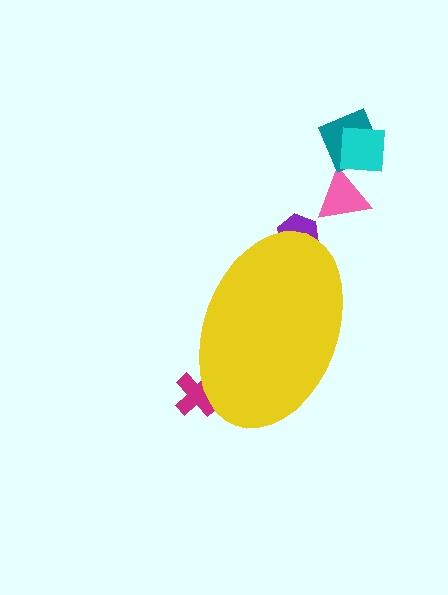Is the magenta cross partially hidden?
Yes, the magenta cross is partially hidden behind the yellow ellipse.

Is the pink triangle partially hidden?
No, the pink triangle is fully visible.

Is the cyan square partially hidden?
No, the cyan square is fully visible.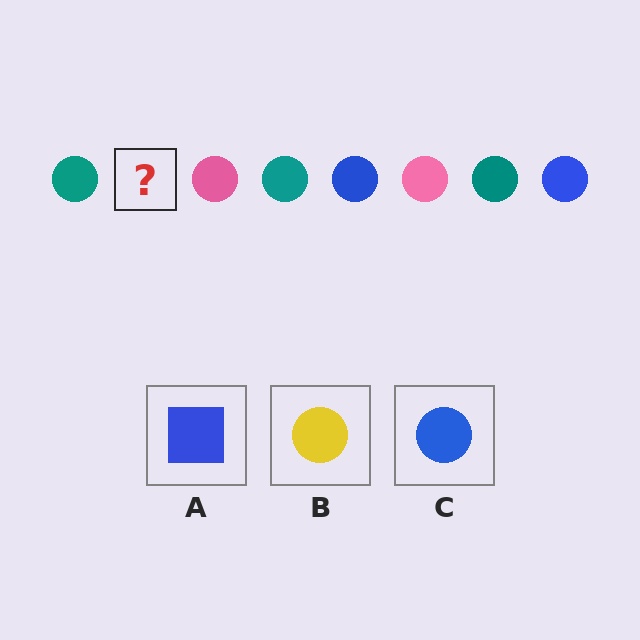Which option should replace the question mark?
Option C.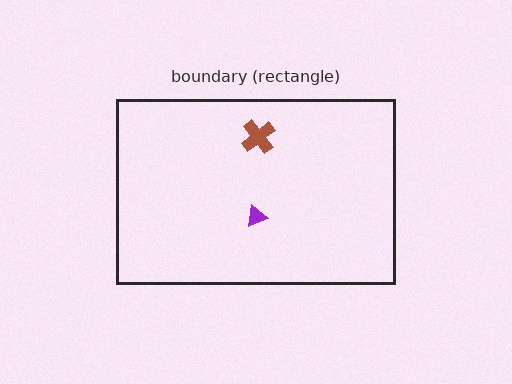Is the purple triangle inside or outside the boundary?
Inside.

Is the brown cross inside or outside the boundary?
Inside.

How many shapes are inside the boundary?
2 inside, 0 outside.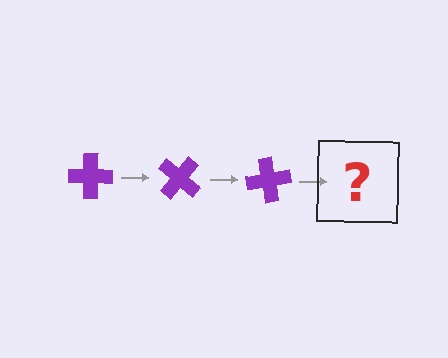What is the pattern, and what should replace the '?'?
The pattern is that the cross rotates 40 degrees each step. The '?' should be a purple cross rotated 120 degrees.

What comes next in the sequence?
The next element should be a purple cross rotated 120 degrees.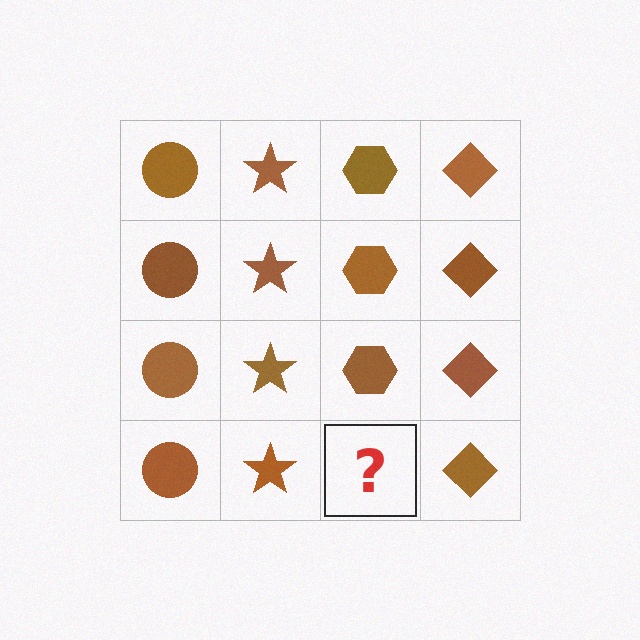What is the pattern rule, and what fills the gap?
The rule is that each column has a consistent shape. The gap should be filled with a brown hexagon.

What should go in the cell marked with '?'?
The missing cell should contain a brown hexagon.